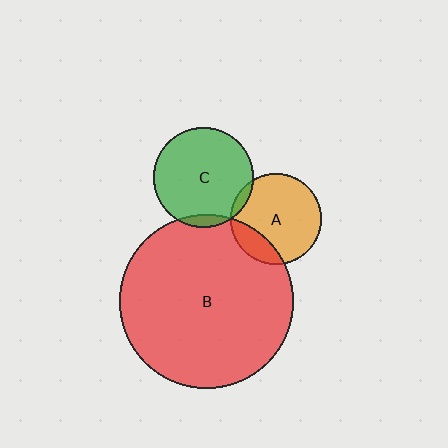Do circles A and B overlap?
Yes.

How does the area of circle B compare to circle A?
Approximately 3.6 times.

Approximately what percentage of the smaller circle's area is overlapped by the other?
Approximately 20%.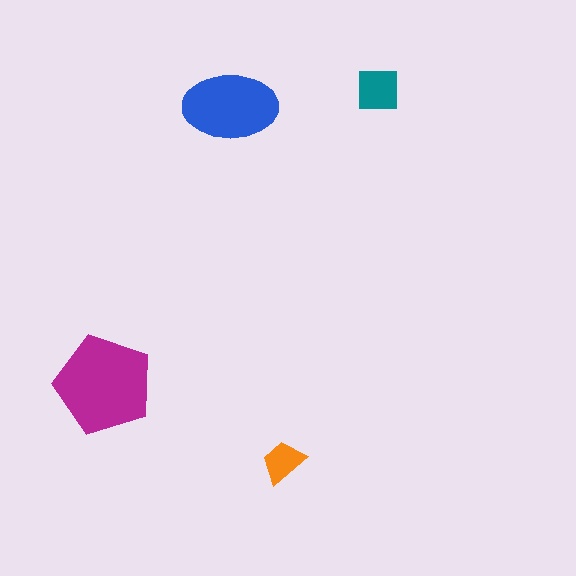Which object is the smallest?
The orange trapezoid.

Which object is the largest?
The magenta pentagon.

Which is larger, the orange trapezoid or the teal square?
The teal square.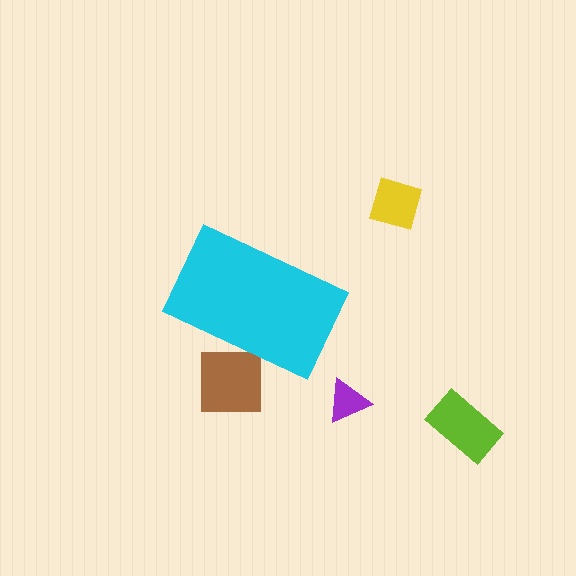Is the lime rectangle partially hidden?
No, the lime rectangle is fully visible.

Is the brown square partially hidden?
Yes, the brown square is partially hidden behind the cyan rectangle.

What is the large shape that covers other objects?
A cyan rectangle.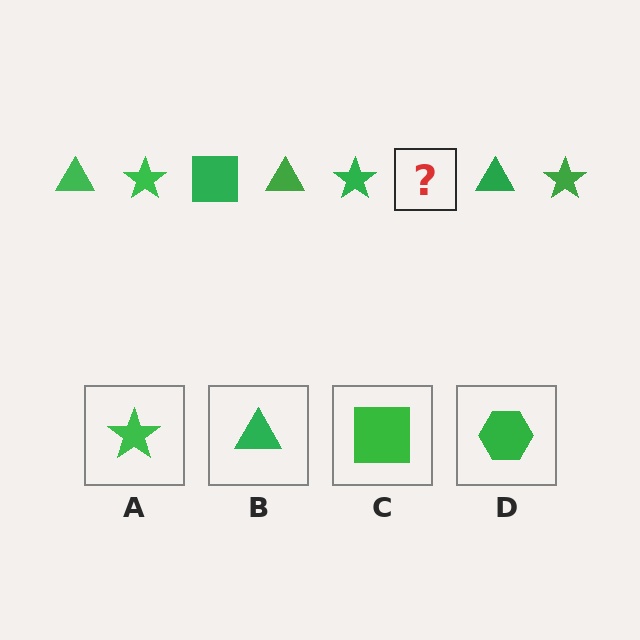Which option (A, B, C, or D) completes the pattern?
C.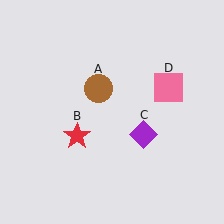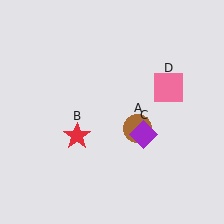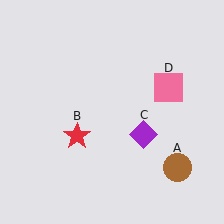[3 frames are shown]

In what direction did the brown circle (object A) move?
The brown circle (object A) moved down and to the right.